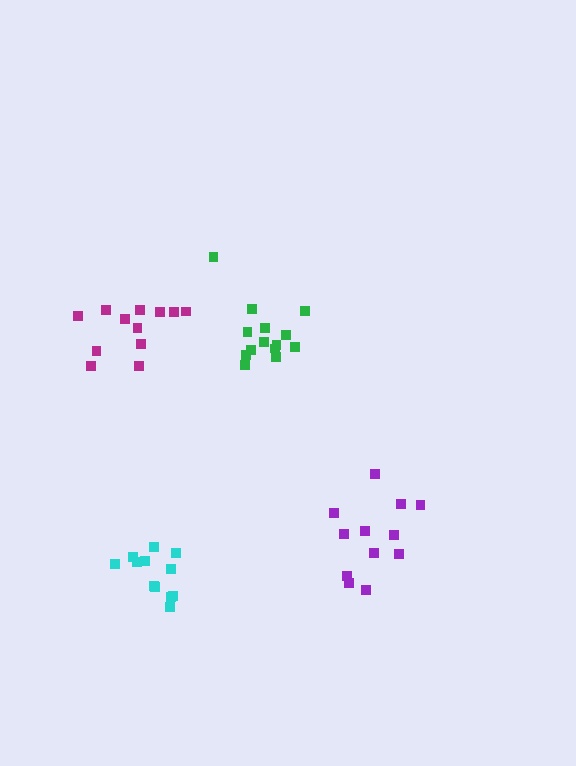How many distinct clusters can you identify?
There are 4 distinct clusters.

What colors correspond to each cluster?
The clusters are colored: purple, cyan, magenta, green.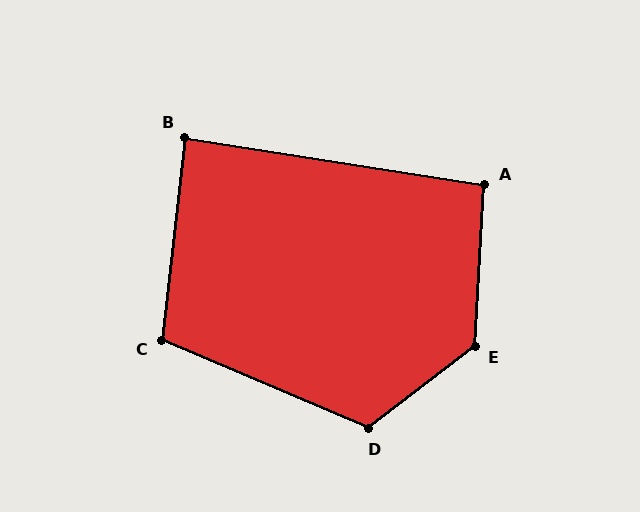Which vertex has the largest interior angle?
E, at approximately 131 degrees.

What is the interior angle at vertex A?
Approximately 95 degrees (obtuse).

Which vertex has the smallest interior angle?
B, at approximately 88 degrees.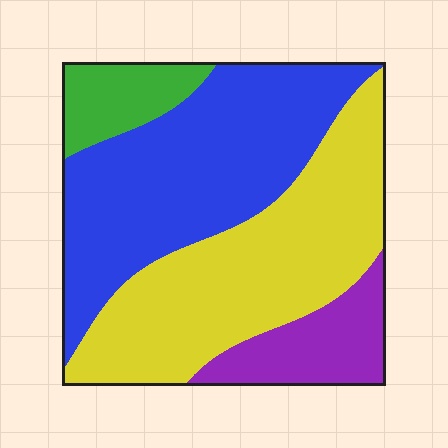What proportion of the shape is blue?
Blue takes up about two fifths (2/5) of the shape.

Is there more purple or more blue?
Blue.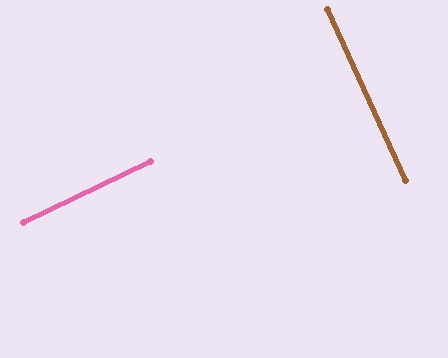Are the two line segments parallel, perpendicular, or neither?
Perpendicular — they meet at approximately 89°.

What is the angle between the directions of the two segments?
Approximately 89 degrees.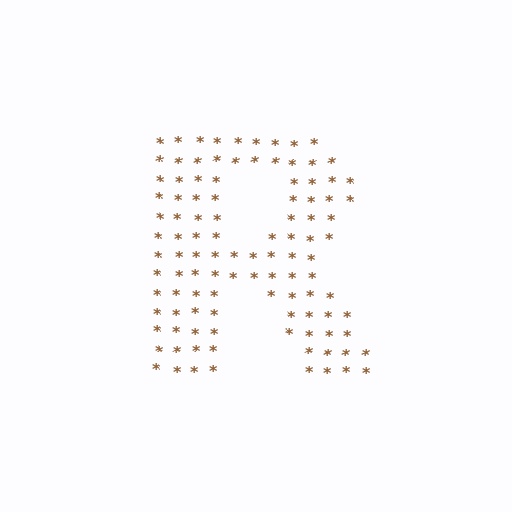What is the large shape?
The large shape is the letter R.